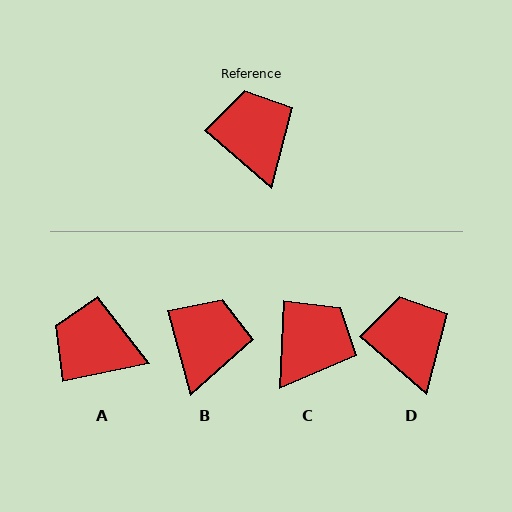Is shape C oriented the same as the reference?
No, it is off by about 52 degrees.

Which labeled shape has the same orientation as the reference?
D.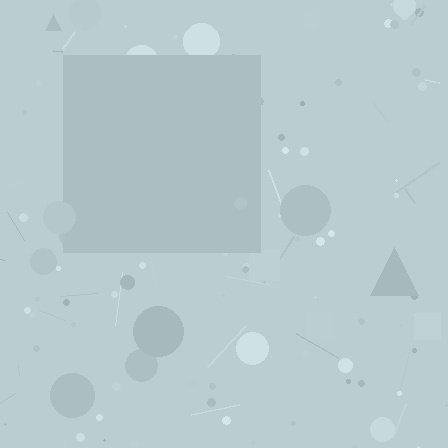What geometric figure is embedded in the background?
A square is embedded in the background.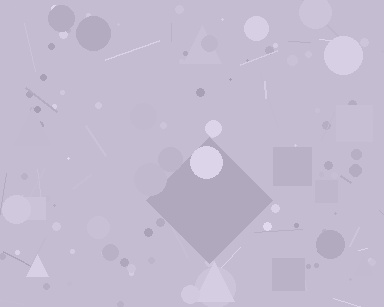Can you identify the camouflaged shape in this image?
The camouflaged shape is a diamond.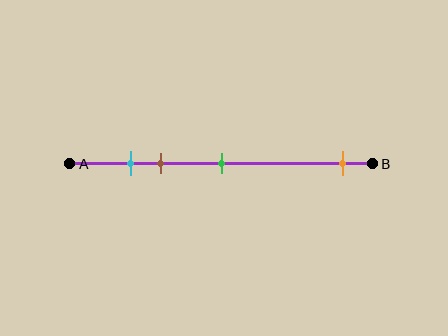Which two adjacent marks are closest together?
The cyan and brown marks are the closest adjacent pair.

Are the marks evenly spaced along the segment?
No, the marks are not evenly spaced.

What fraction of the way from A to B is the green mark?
The green mark is approximately 50% (0.5) of the way from A to B.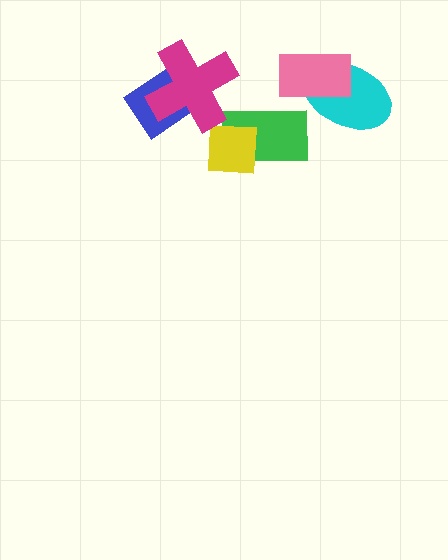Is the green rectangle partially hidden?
Yes, it is partially covered by another shape.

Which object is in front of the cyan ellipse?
The pink rectangle is in front of the cyan ellipse.